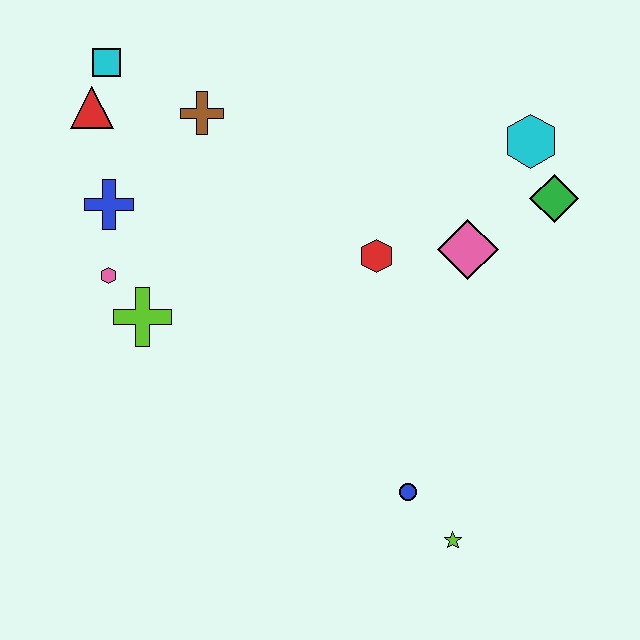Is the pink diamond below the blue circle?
No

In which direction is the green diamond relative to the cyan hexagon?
The green diamond is below the cyan hexagon.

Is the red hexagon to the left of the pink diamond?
Yes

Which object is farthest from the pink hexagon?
The green diamond is farthest from the pink hexagon.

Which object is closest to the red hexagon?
The pink diamond is closest to the red hexagon.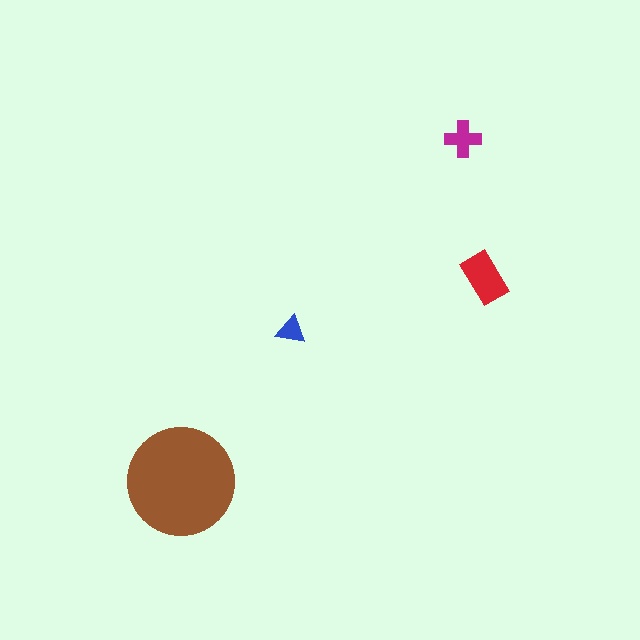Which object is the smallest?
The blue triangle.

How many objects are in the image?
There are 4 objects in the image.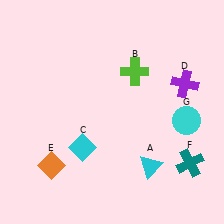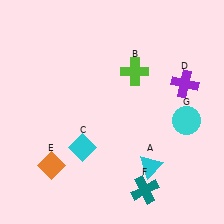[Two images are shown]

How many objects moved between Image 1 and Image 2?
1 object moved between the two images.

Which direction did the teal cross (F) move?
The teal cross (F) moved left.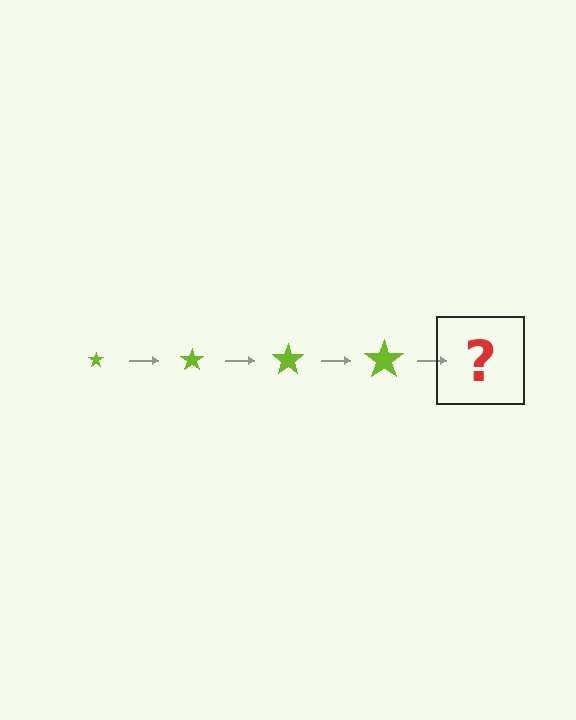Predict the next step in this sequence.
The next step is a lime star, larger than the previous one.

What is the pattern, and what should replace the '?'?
The pattern is that the star gets progressively larger each step. The '?' should be a lime star, larger than the previous one.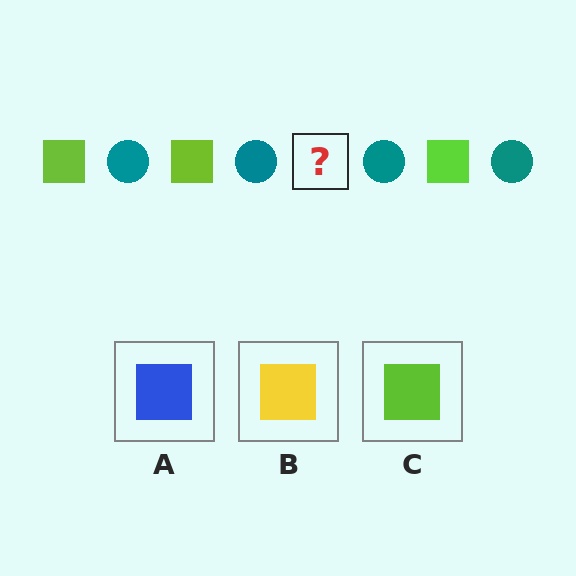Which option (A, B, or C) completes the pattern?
C.